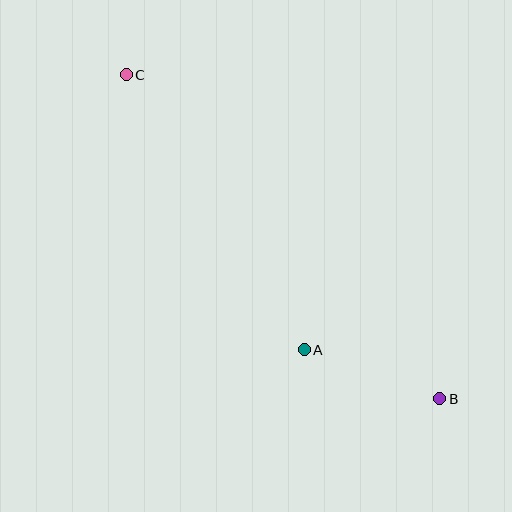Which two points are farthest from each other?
Points B and C are farthest from each other.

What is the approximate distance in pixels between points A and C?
The distance between A and C is approximately 327 pixels.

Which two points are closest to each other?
Points A and B are closest to each other.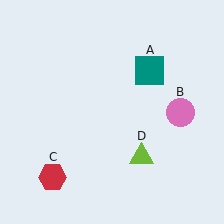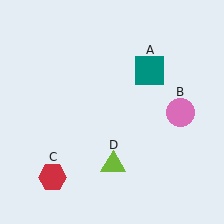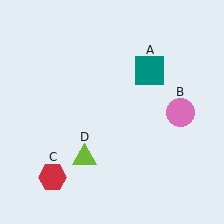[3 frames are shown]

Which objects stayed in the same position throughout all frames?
Teal square (object A) and pink circle (object B) and red hexagon (object C) remained stationary.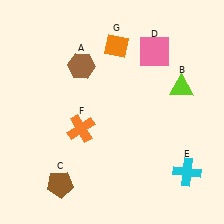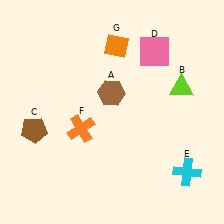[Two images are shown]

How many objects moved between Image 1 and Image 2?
2 objects moved between the two images.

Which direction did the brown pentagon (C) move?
The brown pentagon (C) moved up.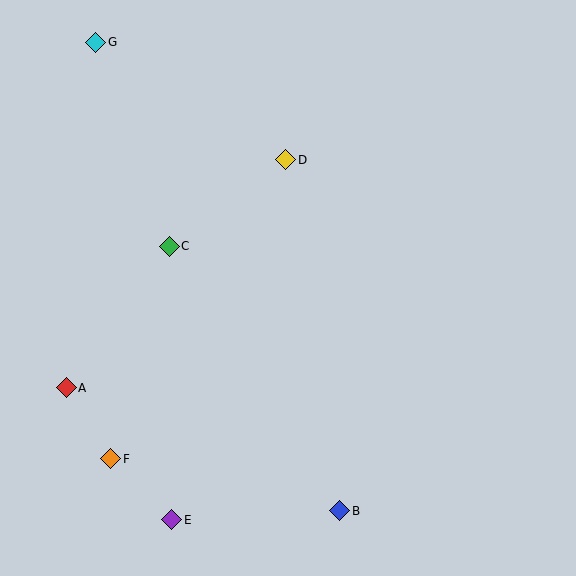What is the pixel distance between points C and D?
The distance between C and D is 145 pixels.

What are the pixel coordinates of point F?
Point F is at (111, 459).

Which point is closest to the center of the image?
Point C at (169, 246) is closest to the center.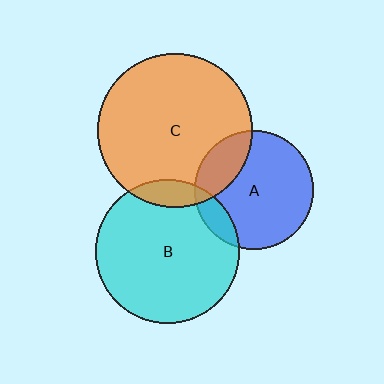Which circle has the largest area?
Circle C (orange).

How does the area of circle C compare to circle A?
Approximately 1.7 times.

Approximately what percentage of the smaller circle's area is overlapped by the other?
Approximately 20%.